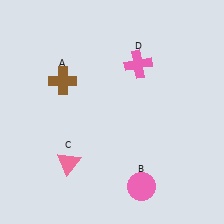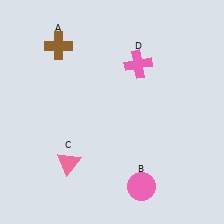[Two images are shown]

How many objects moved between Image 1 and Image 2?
1 object moved between the two images.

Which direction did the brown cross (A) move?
The brown cross (A) moved up.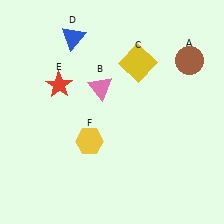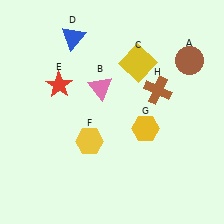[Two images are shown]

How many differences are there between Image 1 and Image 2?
There are 2 differences between the two images.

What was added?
A yellow hexagon (G), a brown cross (H) were added in Image 2.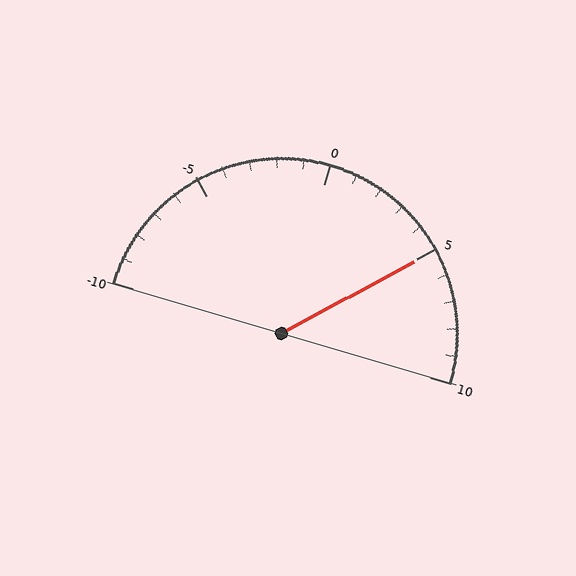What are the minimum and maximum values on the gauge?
The gauge ranges from -10 to 10.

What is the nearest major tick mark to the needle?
The nearest major tick mark is 5.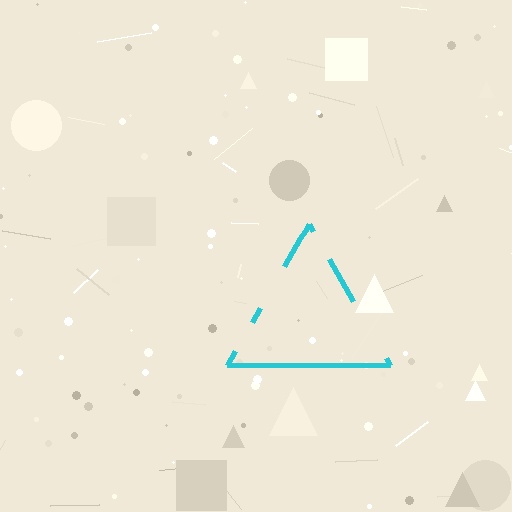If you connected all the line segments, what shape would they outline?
They would outline a triangle.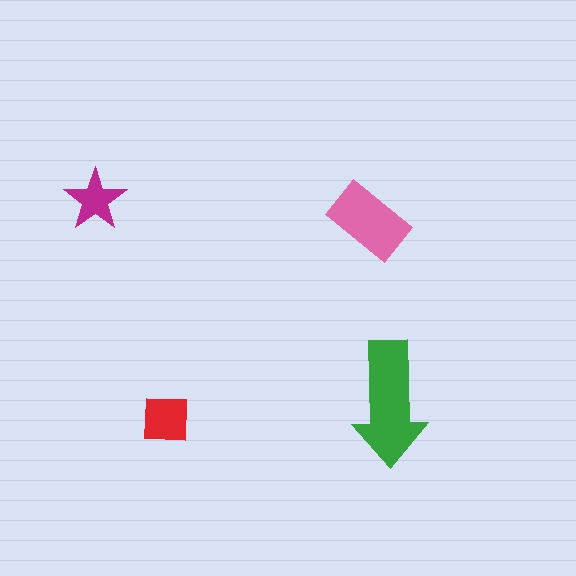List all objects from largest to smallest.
The green arrow, the pink rectangle, the red square, the magenta star.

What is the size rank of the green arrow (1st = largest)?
1st.